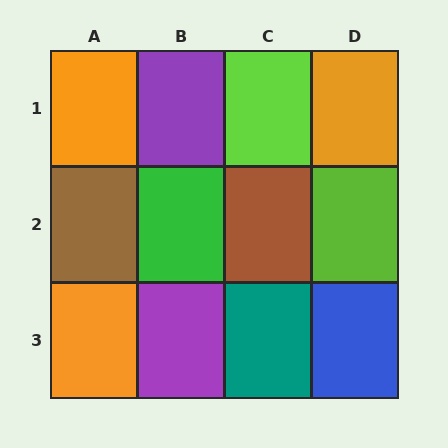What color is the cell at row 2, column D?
Lime.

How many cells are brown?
2 cells are brown.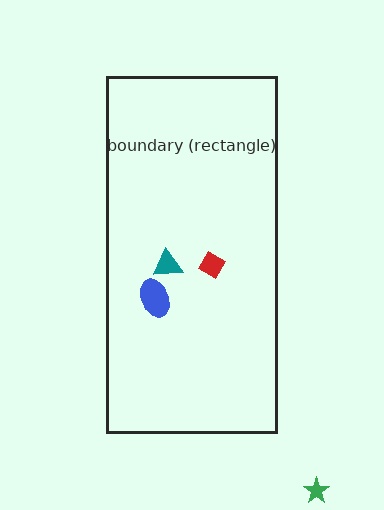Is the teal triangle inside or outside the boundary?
Inside.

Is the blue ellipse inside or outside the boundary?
Inside.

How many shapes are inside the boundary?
3 inside, 1 outside.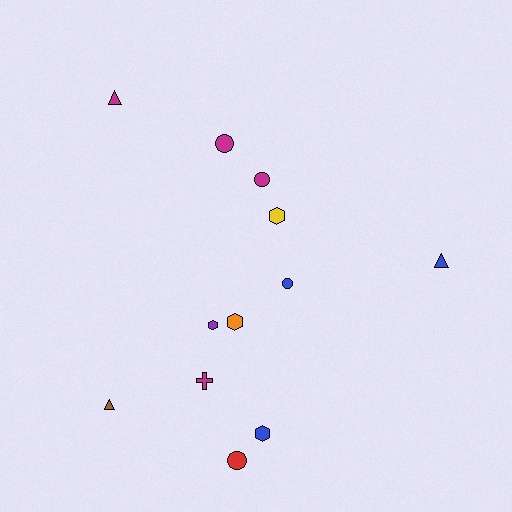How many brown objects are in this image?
There is 1 brown object.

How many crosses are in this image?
There is 1 cross.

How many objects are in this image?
There are 12 objects.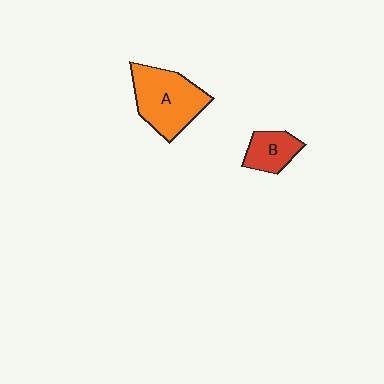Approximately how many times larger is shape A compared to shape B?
Approximately 2.0 times.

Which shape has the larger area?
Shape A (orange).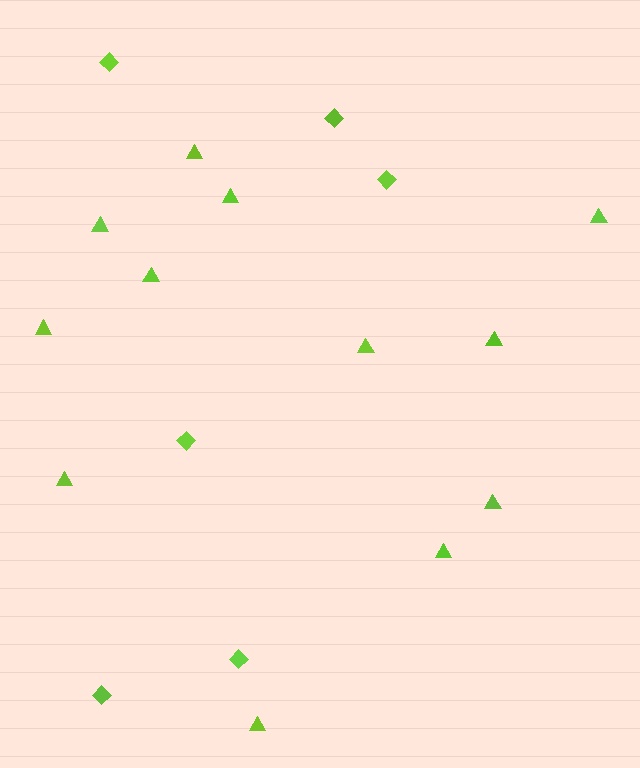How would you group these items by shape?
There are 2 groups: one group of triangles (12) and one group of diamonds (6).